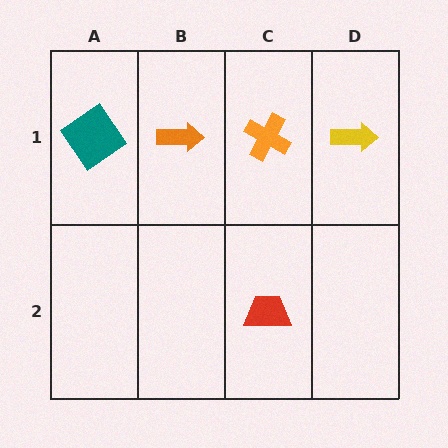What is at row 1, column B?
An orange arrow.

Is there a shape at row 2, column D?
No, that cell is empty.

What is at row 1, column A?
A teal diamond.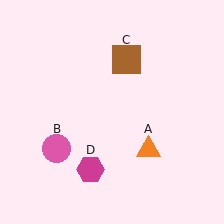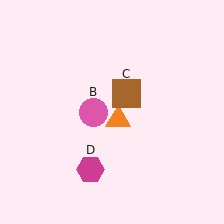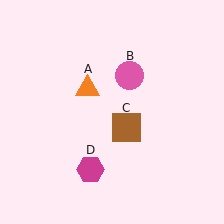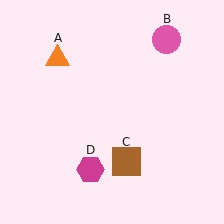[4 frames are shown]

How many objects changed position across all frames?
3 objects changed position: orange triangle (object A), pink circle (object B), brown square (object C).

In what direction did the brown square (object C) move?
The brown square (object C) moved down.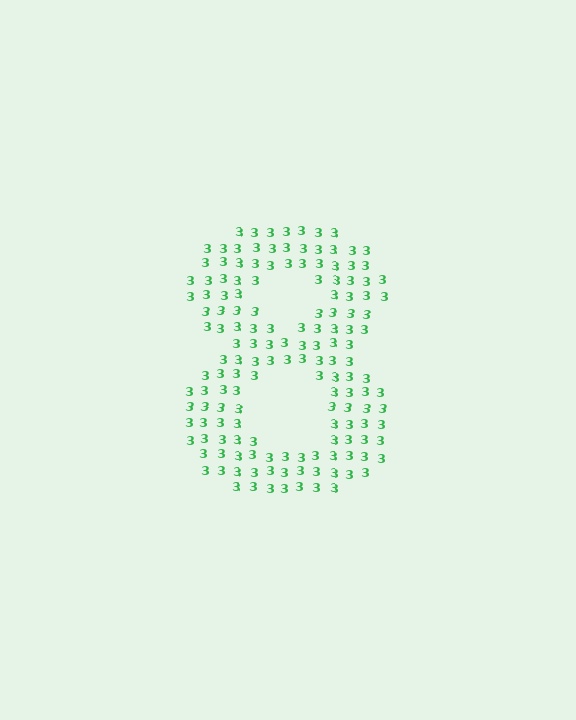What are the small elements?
The small elements are digit 3's.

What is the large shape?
The large shape is the digit 8.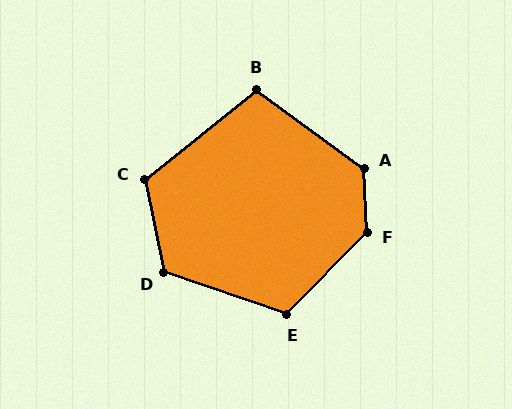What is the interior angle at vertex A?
Approximately 128 degrees (obtuse).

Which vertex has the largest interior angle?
F, at approximately 134 degrees.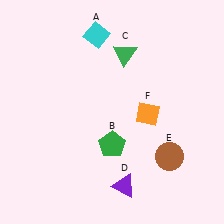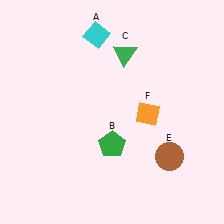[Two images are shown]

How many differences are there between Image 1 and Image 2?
There is 1 difference between the two images.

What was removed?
The purple triangle (D) was removed in Image 2.